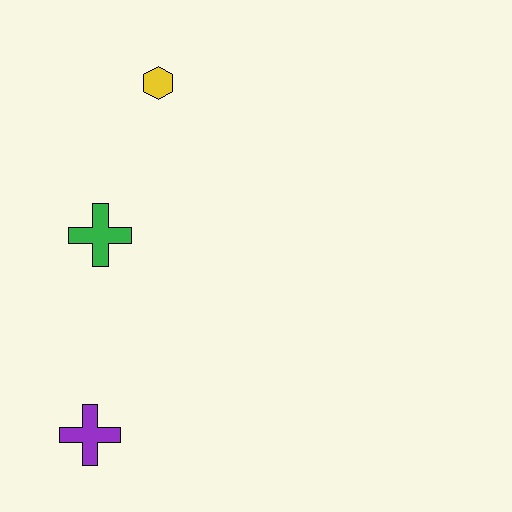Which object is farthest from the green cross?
The purple cross is farthest from the green cross.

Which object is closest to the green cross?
The yellow hexagon is closest to the green cross.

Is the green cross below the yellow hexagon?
Yes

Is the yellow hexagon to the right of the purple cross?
Yes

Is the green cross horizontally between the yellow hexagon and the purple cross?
Yes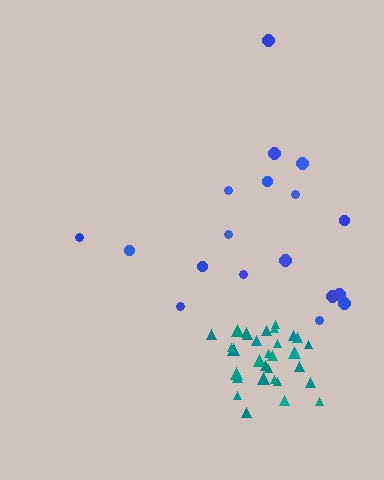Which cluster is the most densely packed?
Teal.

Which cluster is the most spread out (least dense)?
Blue.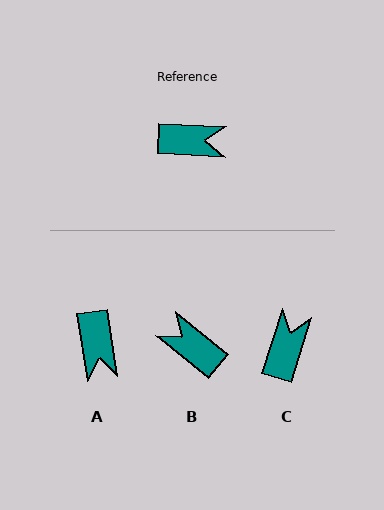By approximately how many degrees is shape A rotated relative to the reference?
Approximately 78 degrees clockwise.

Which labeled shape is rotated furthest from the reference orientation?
B, about 144 degrees away.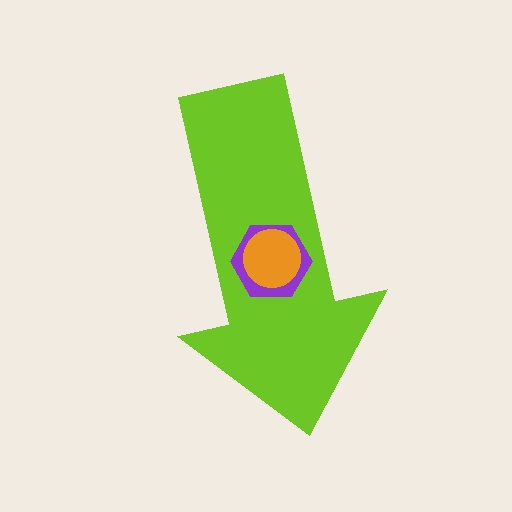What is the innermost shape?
The orange circle.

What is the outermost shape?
The lime arrow.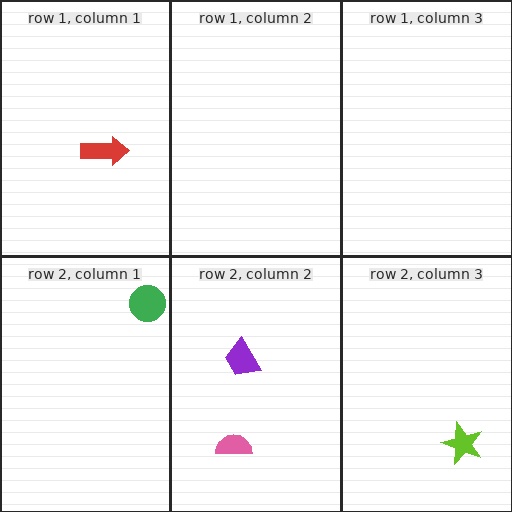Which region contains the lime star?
The row 2, column 3 region.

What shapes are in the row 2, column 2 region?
The pink semicircle, the purple trapezoid.